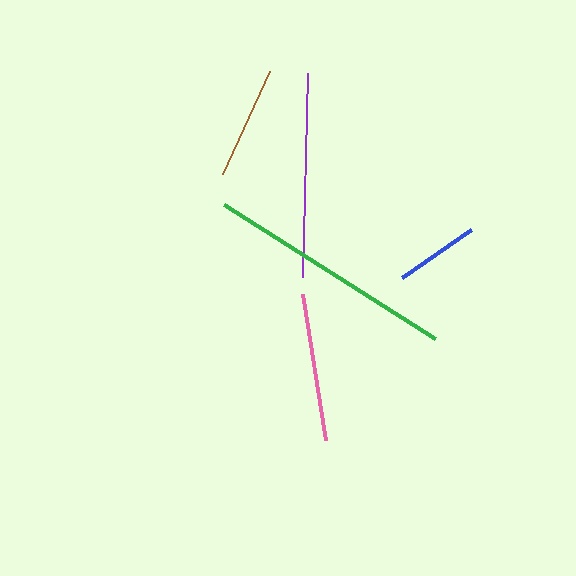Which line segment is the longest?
The green line is the longest at approximately 250 pixels.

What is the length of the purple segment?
The purple segment is approximately 204 pixels long.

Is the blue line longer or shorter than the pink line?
The pink line is longer than the blue line.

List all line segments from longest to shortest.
From longest to shortest: green, purple, pink, brown, blue.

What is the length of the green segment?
The green segment is approximately 250 pixels long.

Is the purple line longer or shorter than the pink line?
The purple line is longer than the pink line.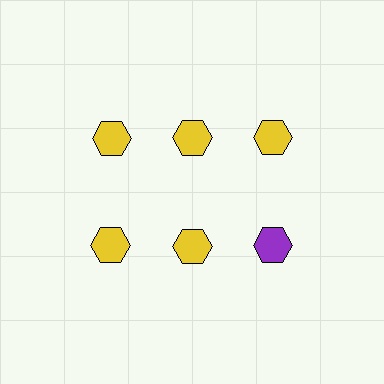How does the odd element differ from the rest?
It has a different color: purple instead of yellow.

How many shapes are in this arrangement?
There are 6 shapes arranged in a grid pattern.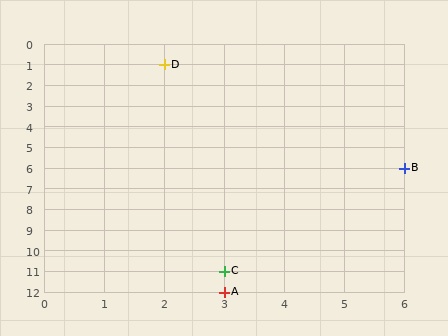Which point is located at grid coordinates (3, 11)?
Point C is at (3, 11).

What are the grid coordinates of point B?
Point B is at grid coordinates (6, 6).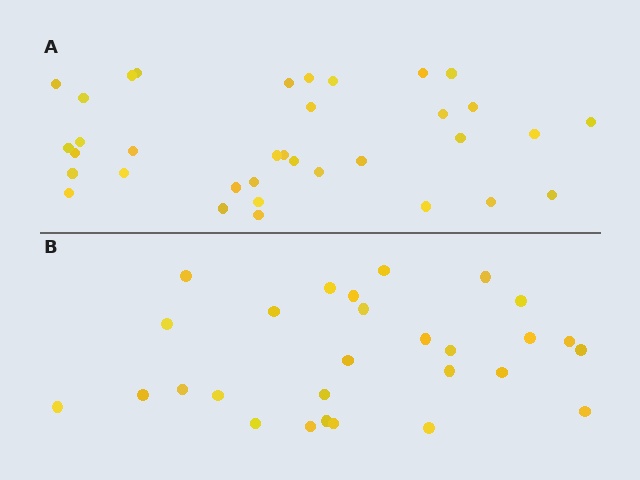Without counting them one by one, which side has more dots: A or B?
Region A (the top region) has more dots.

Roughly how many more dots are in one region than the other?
Region A has roughly 8 or so more dots than region B.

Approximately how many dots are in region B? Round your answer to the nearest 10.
About 30 dots. (The exact count is 28, which rounds to 30.)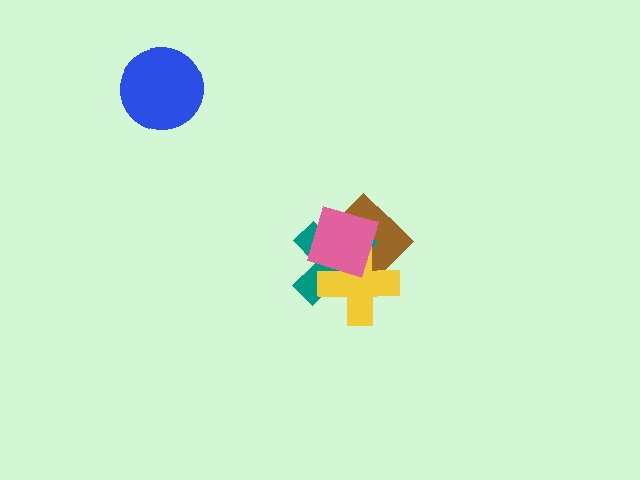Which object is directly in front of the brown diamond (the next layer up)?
The teal cross is directly in front of the brown diamond.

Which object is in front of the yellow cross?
The pink diamond is in front of the yellow cross.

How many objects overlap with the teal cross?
3 objects overlap with the teal cross.